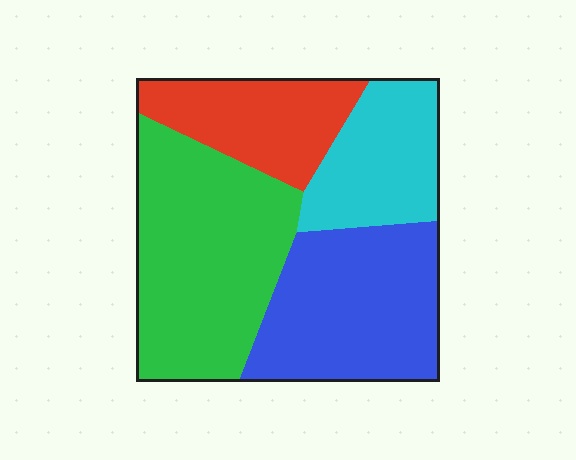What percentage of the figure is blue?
Blue covers roughly 30% of the figure.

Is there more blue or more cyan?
Blue.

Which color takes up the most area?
Green, at roughly 35%.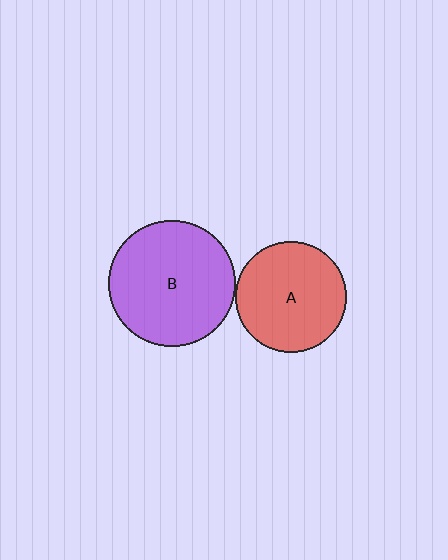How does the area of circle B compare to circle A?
Approximately 1.3 times.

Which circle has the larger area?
Circle B (purple).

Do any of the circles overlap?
No, none of the circles overlap.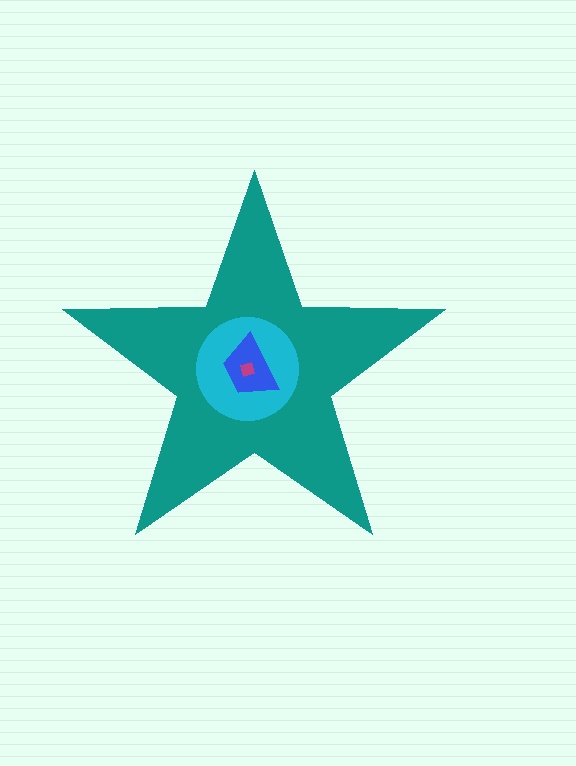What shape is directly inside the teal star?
The cyan circle.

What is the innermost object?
The magenta square.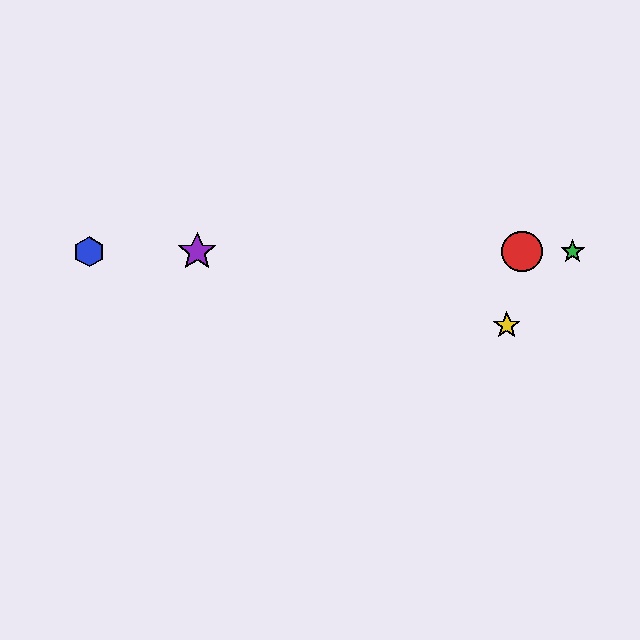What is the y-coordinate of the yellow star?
The yellow star is at y≈326.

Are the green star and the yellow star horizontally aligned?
No, the green star is at y≈252 and the yellow star is at y≈326.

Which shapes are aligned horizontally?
The red circle, the blue hexagon, the green star, the purple star are aligned horizontally.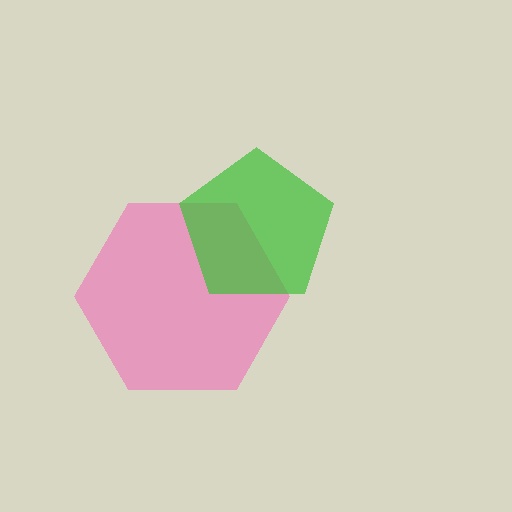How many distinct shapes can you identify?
There are 2 distinct shapes: a pink hexagon, a green pentagon.